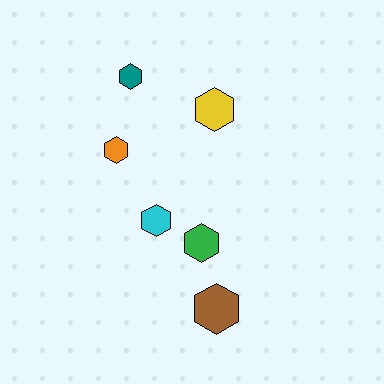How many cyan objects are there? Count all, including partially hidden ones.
There is 1 cyan object.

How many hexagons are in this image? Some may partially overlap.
There are 6 hexagons.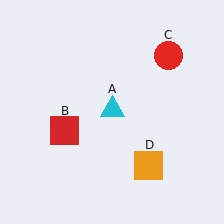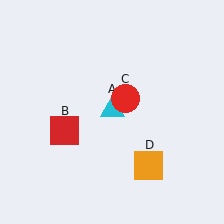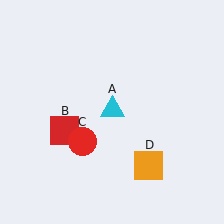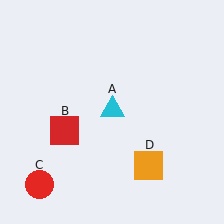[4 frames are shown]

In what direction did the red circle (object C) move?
The red circle (object C) moved down and to the left.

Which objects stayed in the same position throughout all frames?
Cyan triangle (object A) and red square (object B) and orange square (object D) remained stationary.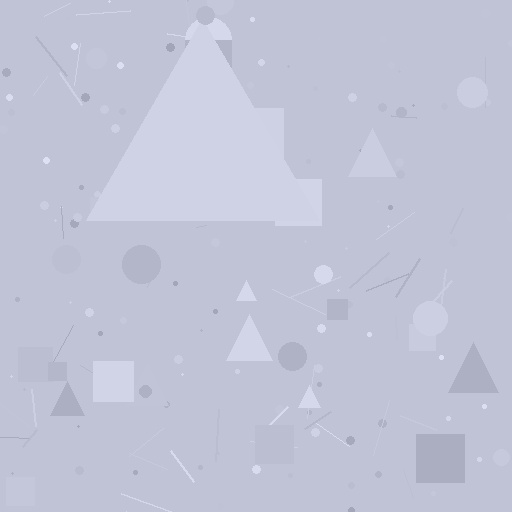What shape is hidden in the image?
A triangle is hidden in the image.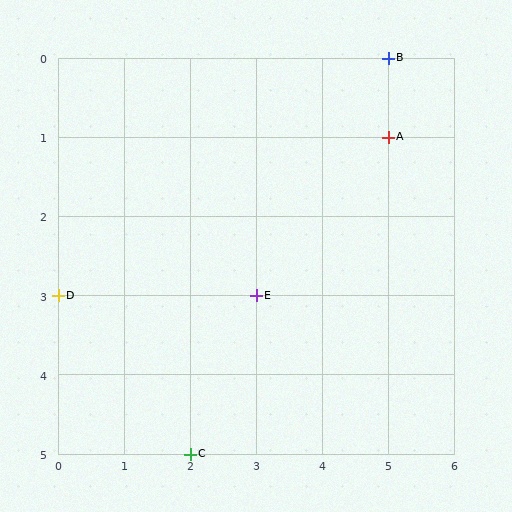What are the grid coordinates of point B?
Point B is at grid coordinates (5, 0).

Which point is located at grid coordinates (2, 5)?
Point C is at (2, 5).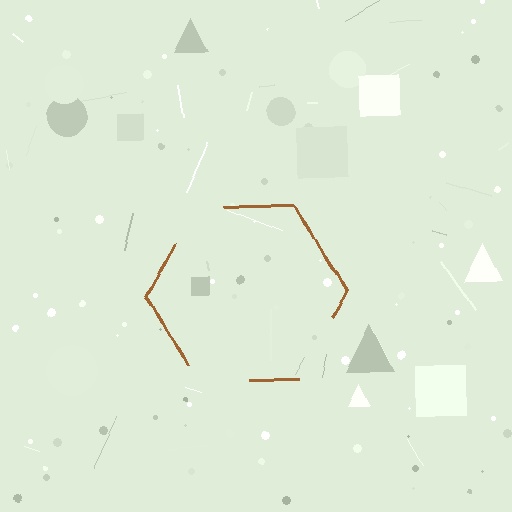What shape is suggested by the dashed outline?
The dashed outline suggests a hexagon.